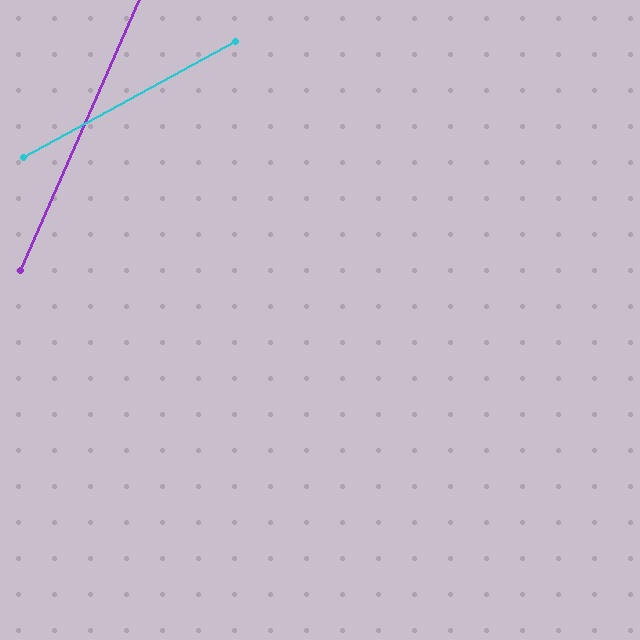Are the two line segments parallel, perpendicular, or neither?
Neither parallel nor perpendicular — they differ by about 38°.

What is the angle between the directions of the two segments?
Approximately 38 degrees.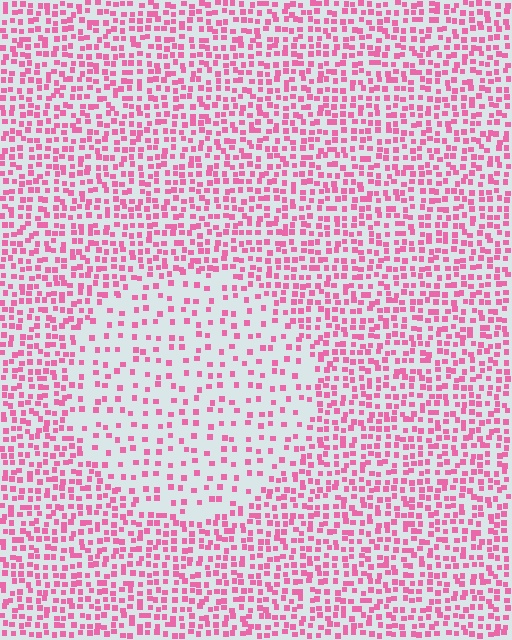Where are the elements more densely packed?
The elements are more densely packed outside the circle boundary.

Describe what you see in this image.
The image contains small pink elements arranged at two different densities. A circle-shaped region is visible where the elements are less densely packed than the surrounding area.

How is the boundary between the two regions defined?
The boundary is defined by a change in element density (approximately 2.2x ratio). All elements are the same color, size, and shape.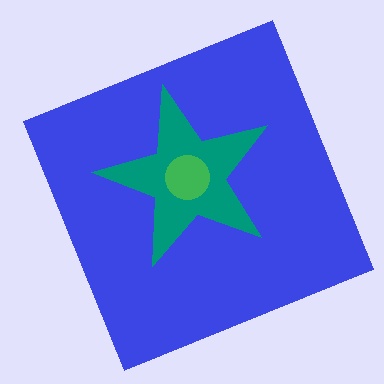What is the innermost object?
The green circle.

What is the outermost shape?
The blue square.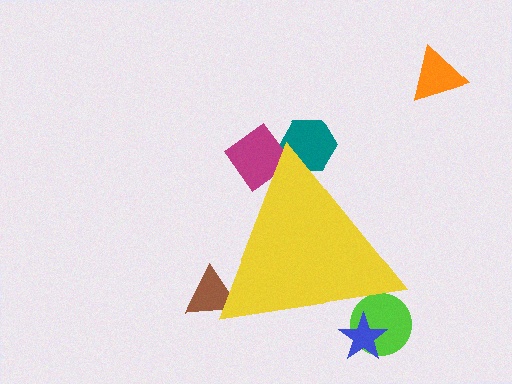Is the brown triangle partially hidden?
Yes, the brown triangle is partially hidden behind the yellow triangle.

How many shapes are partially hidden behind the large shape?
5 shapes are partially hidden.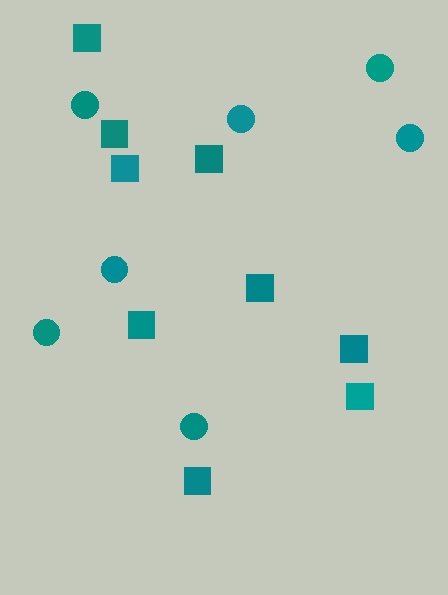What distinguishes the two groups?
There are 2 groups: one group of squares (9) and one group of circles (7).